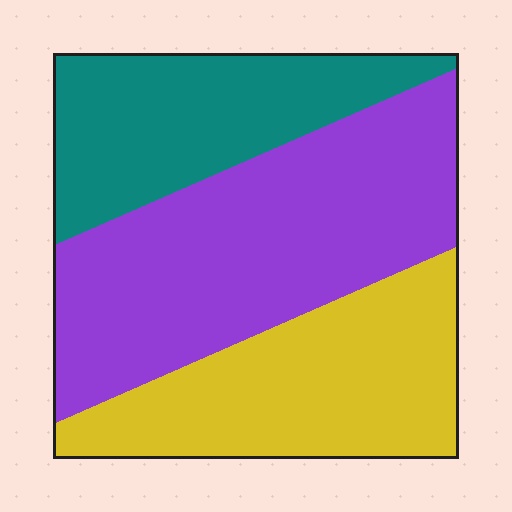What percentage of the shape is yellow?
Yellow takes up between a quarter and a half of the shape.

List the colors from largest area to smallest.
From largest to smallest: purple, yellow, teal.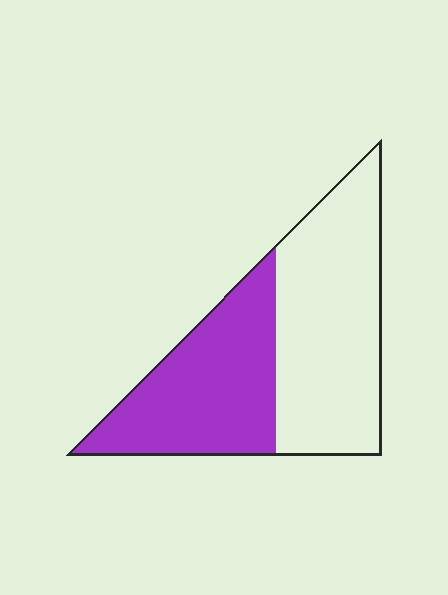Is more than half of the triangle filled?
No.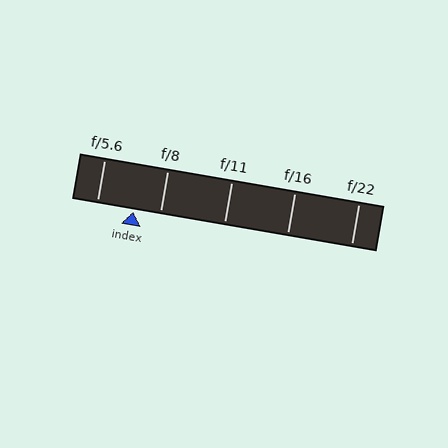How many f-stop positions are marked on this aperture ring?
There are 5 f-stop positions marked.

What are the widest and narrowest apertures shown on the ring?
The widest aperture shown is f/5.6 and the narrowest is f/22.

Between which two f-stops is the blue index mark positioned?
The index mark is between f/5.6 and f/8.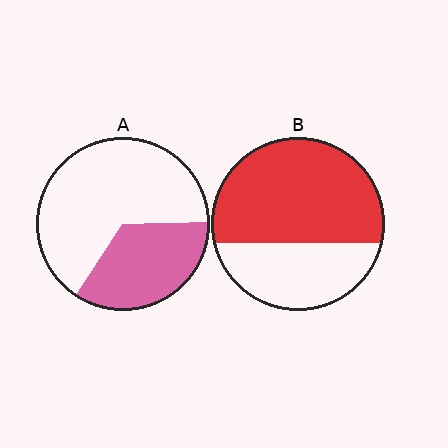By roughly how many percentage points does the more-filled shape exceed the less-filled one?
By roughly 30 percentage points (B over A).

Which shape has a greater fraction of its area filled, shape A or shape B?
Shape B.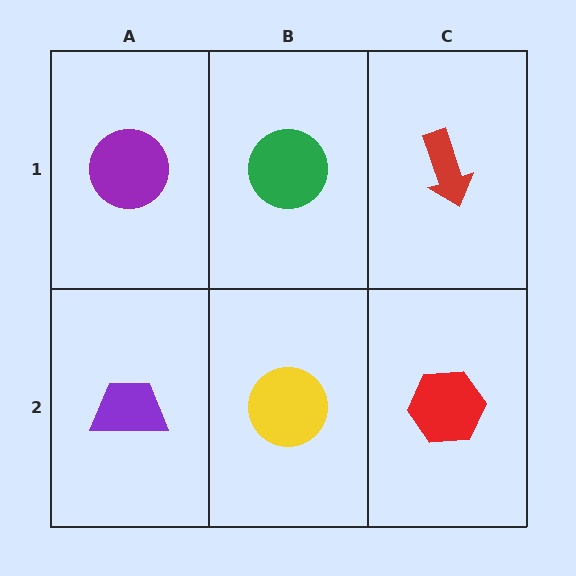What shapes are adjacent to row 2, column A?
A purple circle (row 1, column A), a yellow circle (row 2, column B).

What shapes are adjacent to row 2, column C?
A red arrow (row 1, column C), a yellow circle (row 2, column B).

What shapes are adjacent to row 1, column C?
A red hexagon (row 2, column C), a green circle (row 1, column B).